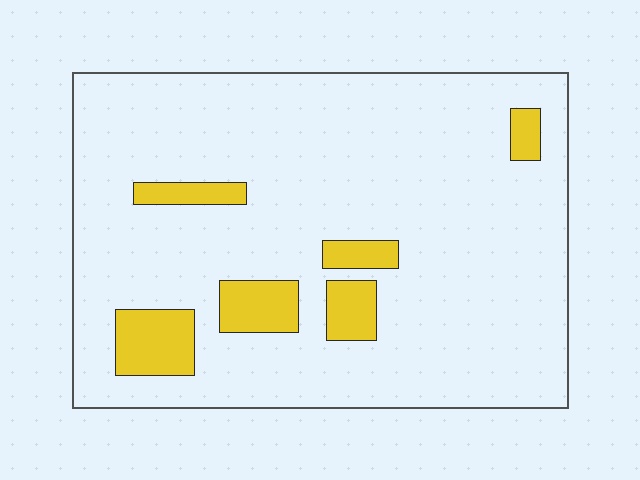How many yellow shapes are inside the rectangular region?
6.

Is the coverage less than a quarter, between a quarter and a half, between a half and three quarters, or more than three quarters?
Less than a quarter.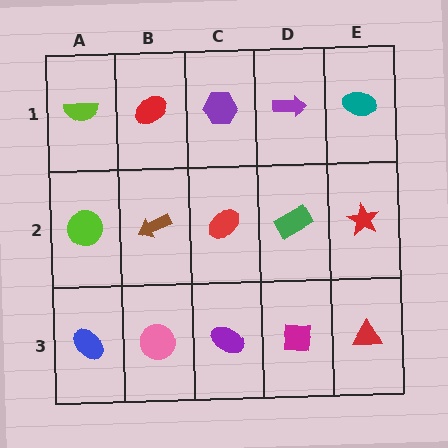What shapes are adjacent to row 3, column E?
A red star (row 2, column E), a magenta square (row 3, column D).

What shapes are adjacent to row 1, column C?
A red ellipse (row 2, column C), a red ellipse (row 1, column B), a purple arrow (row 1, column D).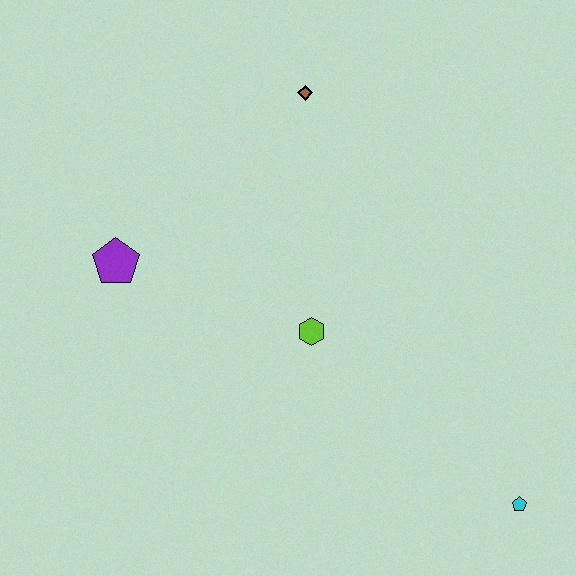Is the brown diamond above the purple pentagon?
Yes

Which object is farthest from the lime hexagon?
The cyan pentagon is farthest from the lime hexagon.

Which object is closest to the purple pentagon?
The lime hexagon is closest to the purple pentagon.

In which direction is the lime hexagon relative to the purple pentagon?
The lime hexagon is to the right of the purple pentagon.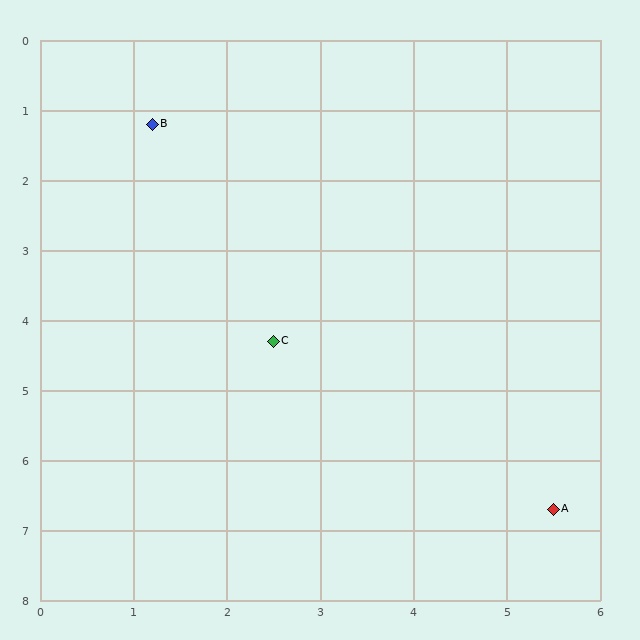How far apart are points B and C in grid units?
Points B and C are about 3.4 grid units apart.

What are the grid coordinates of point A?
Point A is at approximately (5.5, 6.7).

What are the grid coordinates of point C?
Point C is at approximately (2.5, 4.3).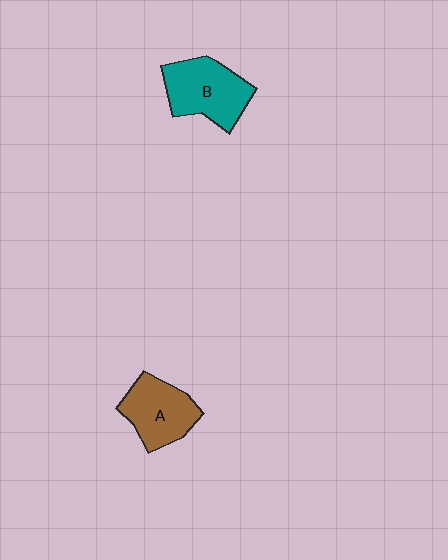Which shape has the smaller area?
Shape A (brown).